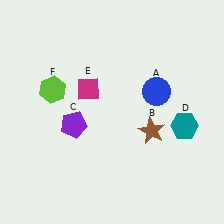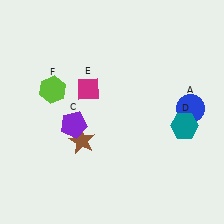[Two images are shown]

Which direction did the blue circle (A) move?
The blue circle (A) moved right.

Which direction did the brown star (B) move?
The brown star (B) moved left.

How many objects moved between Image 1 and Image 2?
2 objects moved between the two images.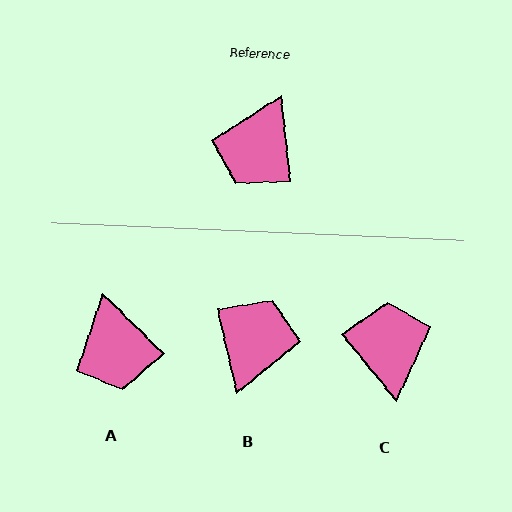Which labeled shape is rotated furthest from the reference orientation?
B, about 173 degrees away.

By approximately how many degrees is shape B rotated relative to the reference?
Approximately 173 degrees clockwise.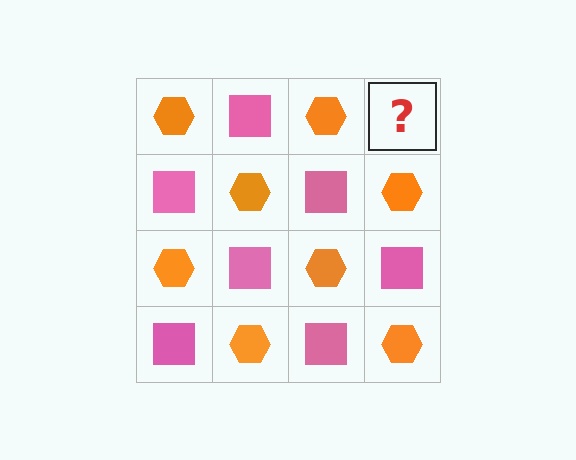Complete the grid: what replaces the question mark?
The question mark should be replaced with a pink square.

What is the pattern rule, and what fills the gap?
The rule is that it alternates orange hexagon and pink square in a checkerboard pattern. The gap should be filled with a pink square.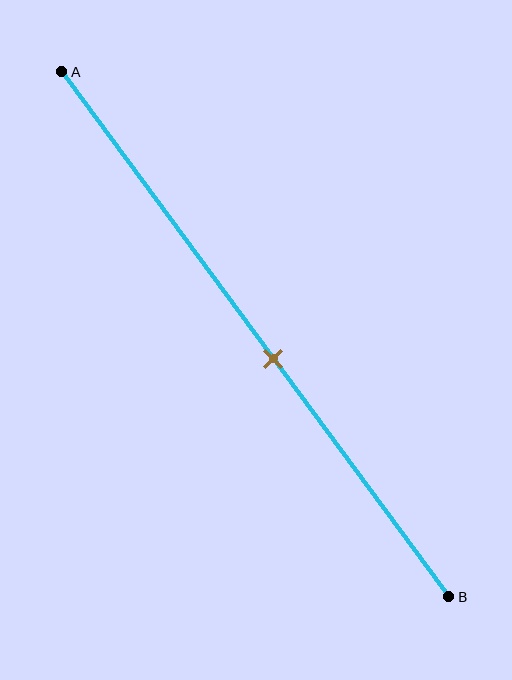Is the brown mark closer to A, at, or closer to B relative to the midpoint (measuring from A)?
The brown mark is closer to point B than the midpoint of segment AB.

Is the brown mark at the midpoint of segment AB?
No, the mark is at about 55% from A, not at the 50% midpoint.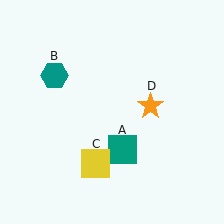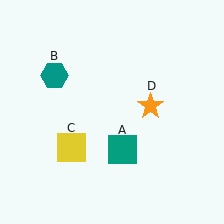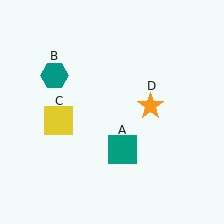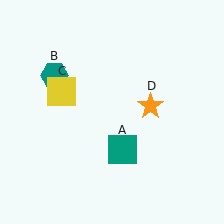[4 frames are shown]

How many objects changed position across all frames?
1 object changed position: yellow square (object C).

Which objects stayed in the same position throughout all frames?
Teal square (object A) and teal hexagon (object B) and orange star (object D) remained stationary.